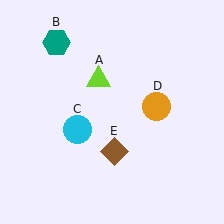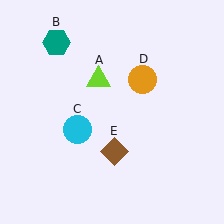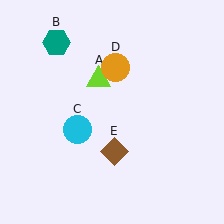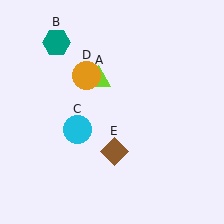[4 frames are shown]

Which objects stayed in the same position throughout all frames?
Lime triangle (object A) and teal hexagon (object B) and cyan circle (object C) and brown diamond (object E) remained stationary.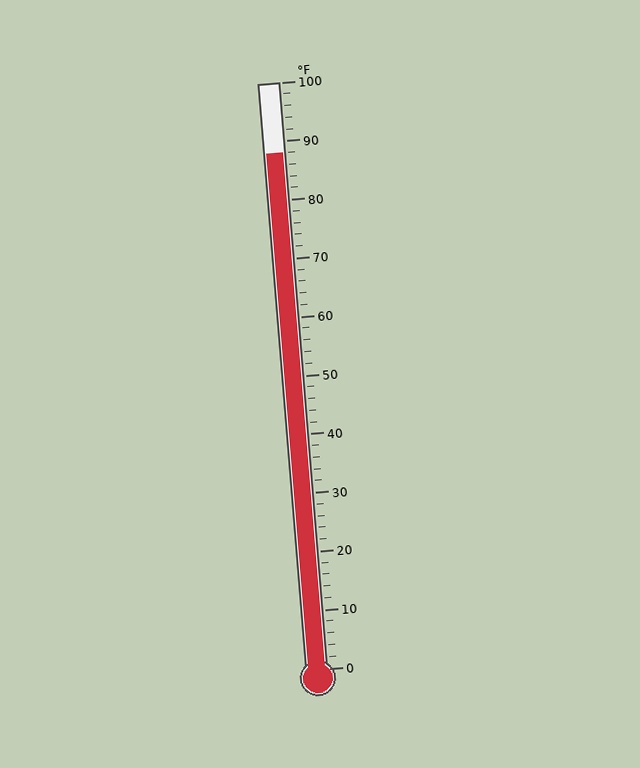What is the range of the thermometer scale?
The thermometer scale ranges from 0°F to 100°F.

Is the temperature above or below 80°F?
The temperature is above 80°F.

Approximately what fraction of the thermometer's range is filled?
The thermometer is filled to approximately 90% of its range.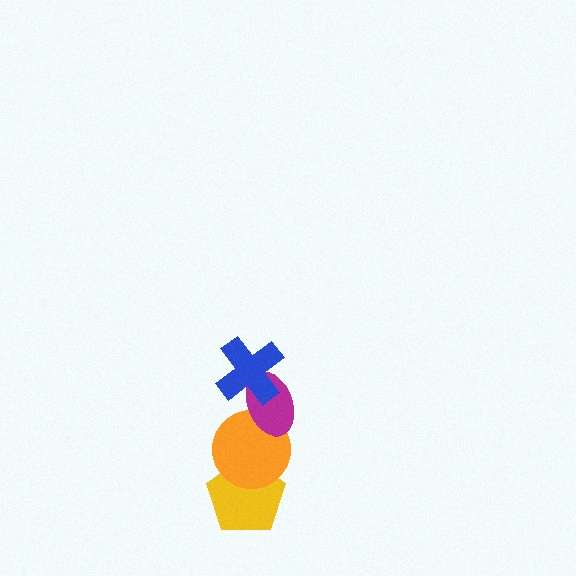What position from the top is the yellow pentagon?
The yellow pentagon is 4th from the top.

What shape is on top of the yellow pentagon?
The orange circle is on top of the yellow pentagon.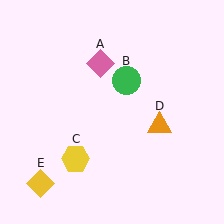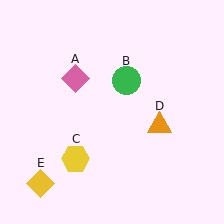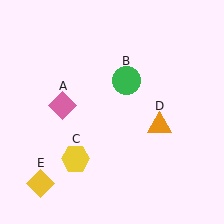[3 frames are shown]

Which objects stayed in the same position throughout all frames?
Green circle (object B) and yellow hexagon (object C) and orange triangle (object D) and yellow diamond (object E) remained stationary.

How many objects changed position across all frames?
1 object changed position: pink diamond (object A).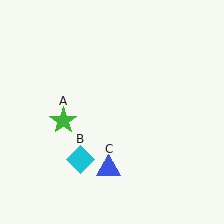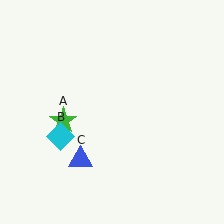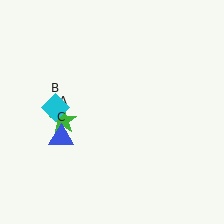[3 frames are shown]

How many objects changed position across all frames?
2 objects changed position: cyan diamond (object B), blue triangle (object C).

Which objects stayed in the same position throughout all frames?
Green star (object A) remained stationary.